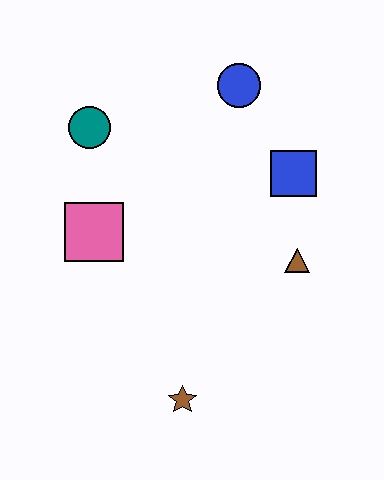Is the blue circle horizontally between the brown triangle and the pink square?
Yes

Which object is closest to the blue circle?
The blue square is closest to the blue circle.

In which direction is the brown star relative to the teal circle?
The brown star is below the teal circle.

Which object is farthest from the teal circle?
The brown star is farthest from the teal circle.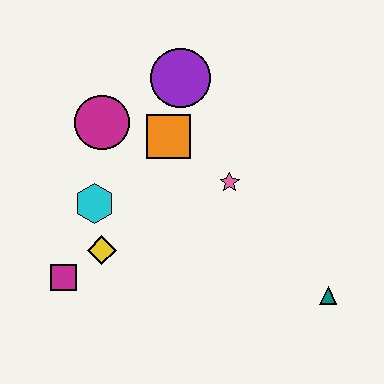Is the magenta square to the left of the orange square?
Yes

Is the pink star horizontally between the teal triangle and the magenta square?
Yes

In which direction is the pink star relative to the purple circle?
The pink star is below the purple circle.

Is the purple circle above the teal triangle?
Yes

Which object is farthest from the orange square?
The teal triangle is farthest from the orange square.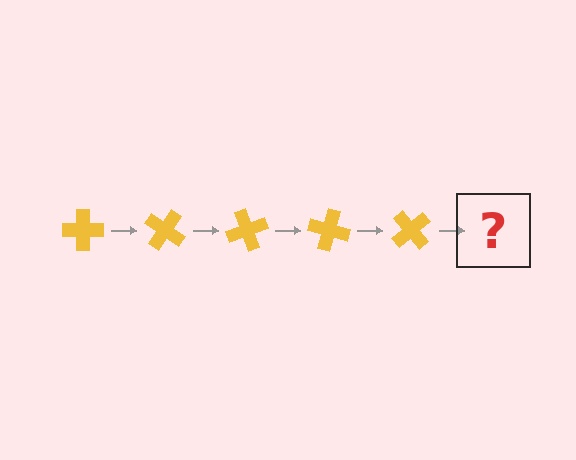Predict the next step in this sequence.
The next step is a yellow cross rotated 175 degrees.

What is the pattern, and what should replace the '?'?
The pattern is that the cross rotates 35 degrees each step. The '?' should be a yellow cross rotated 175 degrees.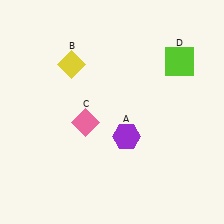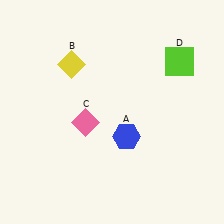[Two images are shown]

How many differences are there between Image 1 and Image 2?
There is 1 difference between the two images.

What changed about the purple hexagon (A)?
In Image 1, A is purple. In Image 2, it changed to blue.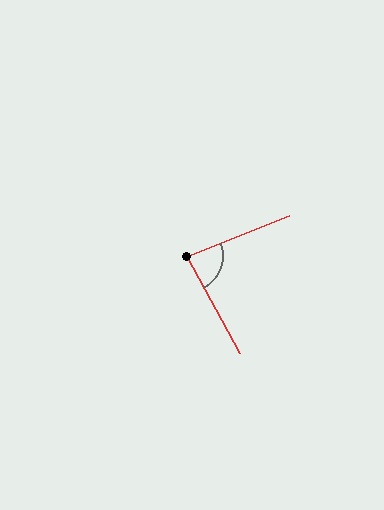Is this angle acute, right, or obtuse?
It is acute.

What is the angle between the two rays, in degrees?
Approximately 83 degrees.